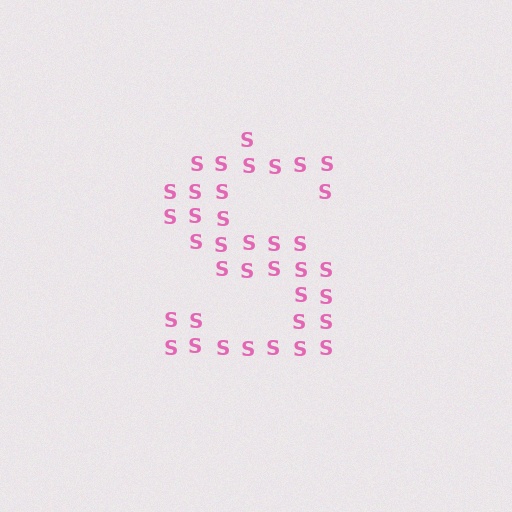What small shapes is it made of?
It is made of small letter S's.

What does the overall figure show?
The overall figure shows the letter S.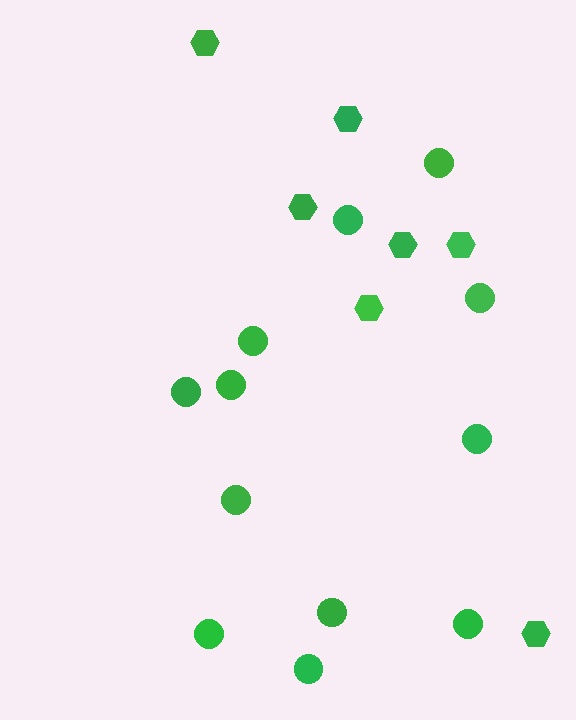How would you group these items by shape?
There are 2 groups: one group of hexagons (7) and one group of circles (12).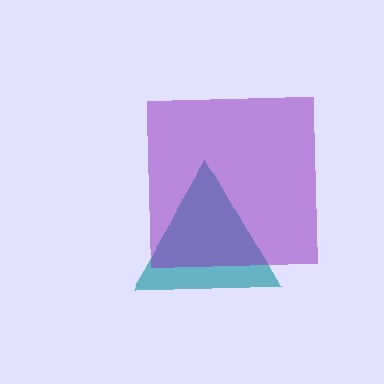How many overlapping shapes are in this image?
There are 2 overlapping shapes in the image.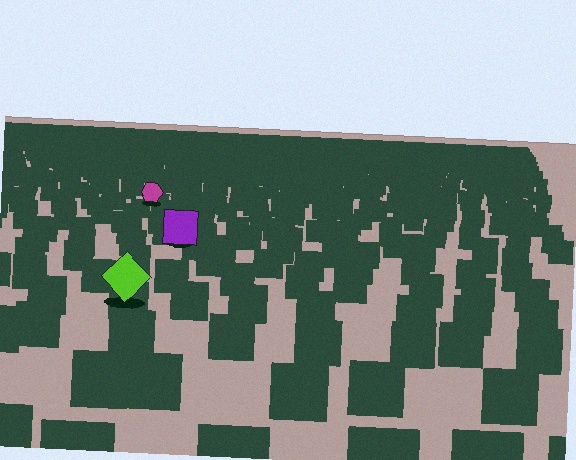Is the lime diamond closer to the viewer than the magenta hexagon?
Yes. The lime diamond is closer — you can tell from the texture gradient: the ground texture is coarser near it.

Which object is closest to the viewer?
The lime diamond is closest. The texture marks near it are larger and more spread out.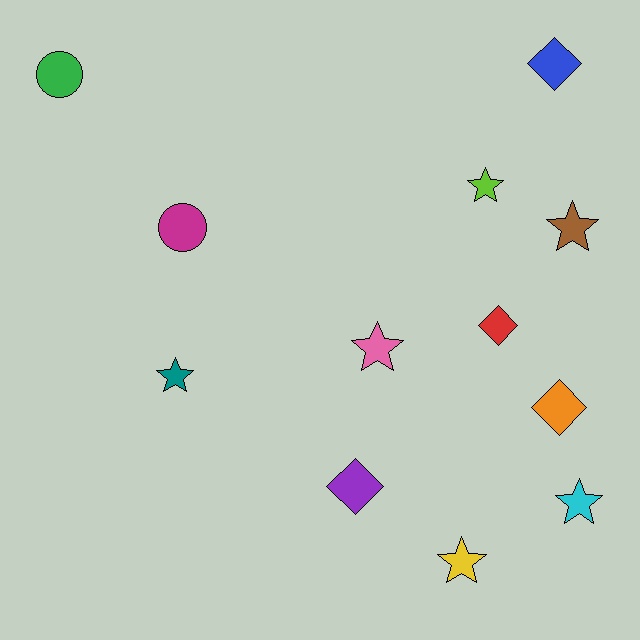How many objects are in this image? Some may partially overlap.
There are 12 objects.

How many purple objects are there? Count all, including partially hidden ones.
There is 1 purple object.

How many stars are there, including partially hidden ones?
There are 6 stars.